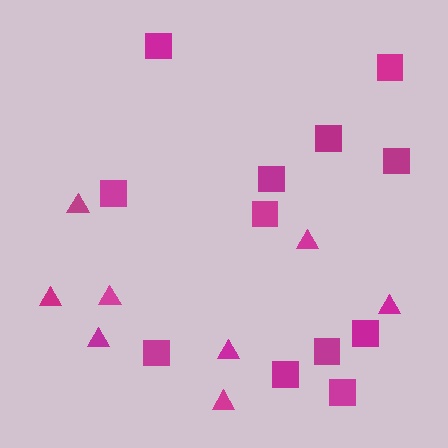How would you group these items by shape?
There are 2 groups: one group of squares (12) and one group of triangles (8).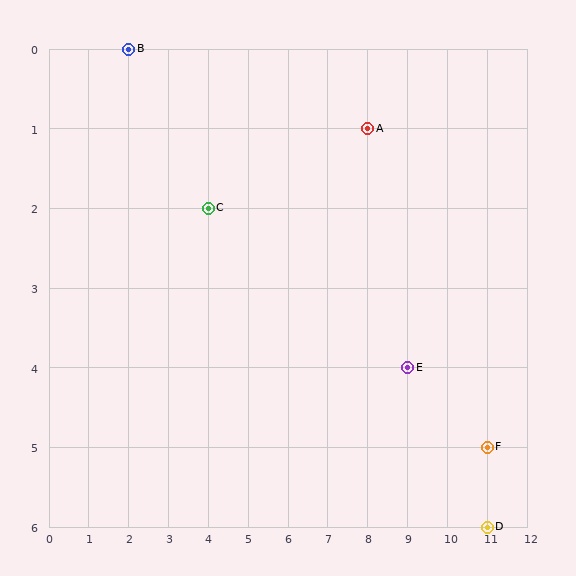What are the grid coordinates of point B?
Point B is at grid coordinates (2, 0).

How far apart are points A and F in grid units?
Points A and F are 3 columns and 4 rows apart (about 5.0 grid units diagonally).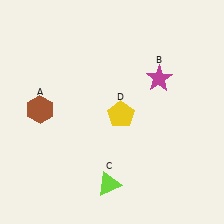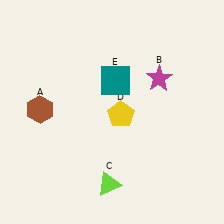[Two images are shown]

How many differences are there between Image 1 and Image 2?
There is 1 difference between the two images.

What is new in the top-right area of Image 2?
A teal square (E) was added in the top-right area of Image 2.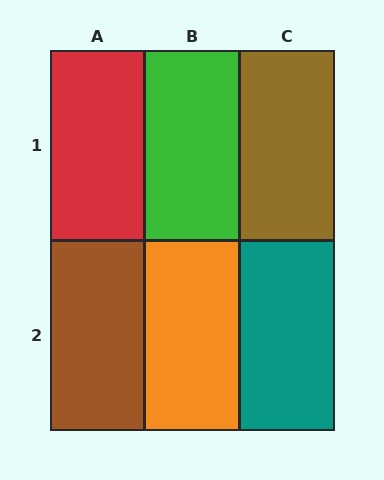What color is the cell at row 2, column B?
Orange.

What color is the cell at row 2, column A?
Brown.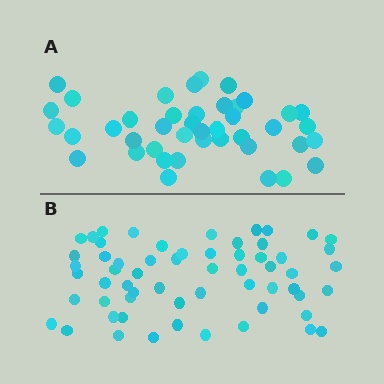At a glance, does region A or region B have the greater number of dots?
Region B (the bottom region) has more dots.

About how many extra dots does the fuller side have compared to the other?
Region B has approximately 20 more dots than region A.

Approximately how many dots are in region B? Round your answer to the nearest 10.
About 60 dots.